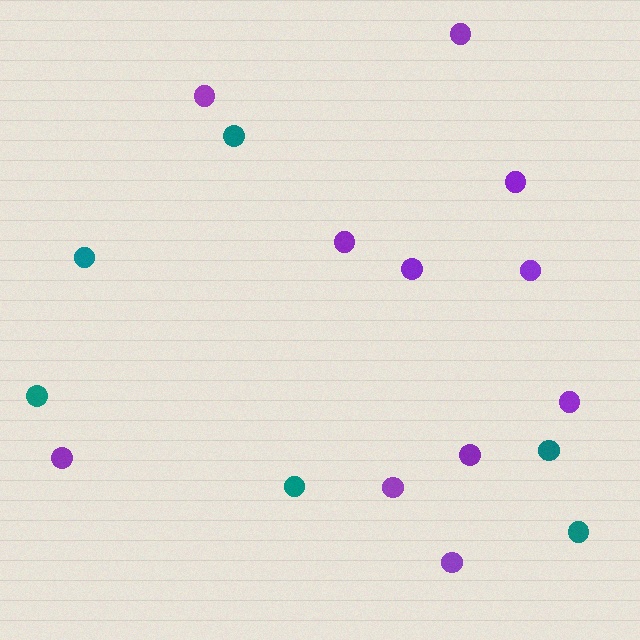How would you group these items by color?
There are 2 groups: one group of teal circles (6) and one group of purple circles (11).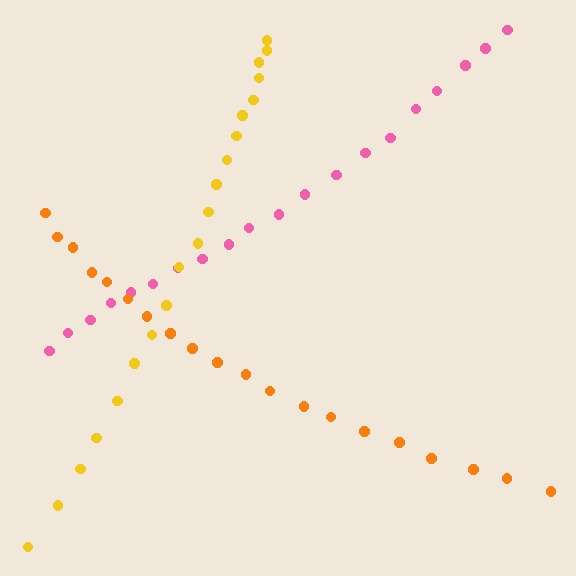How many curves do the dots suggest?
There are 3 distinct paths.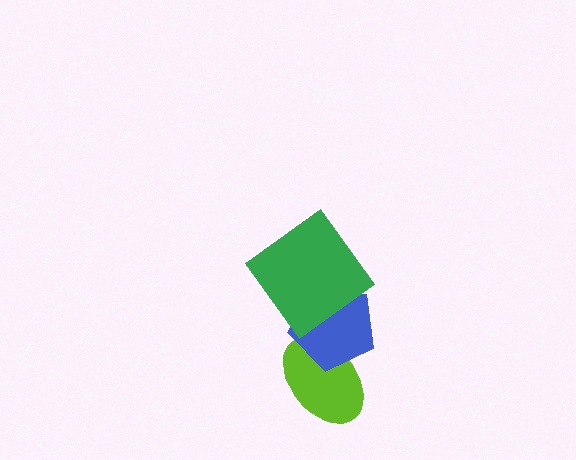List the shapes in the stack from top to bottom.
From top to bottom: the green diamond, the blue pentagon, the lime ellipse.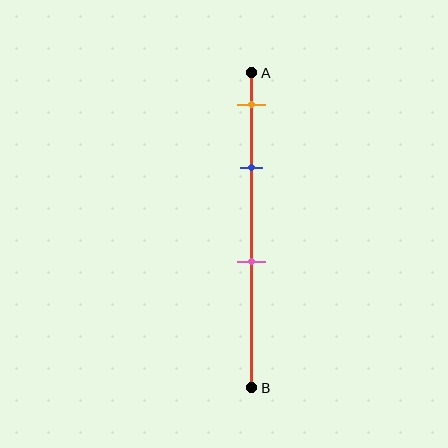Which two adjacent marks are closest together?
The orange and blue marks are the closest adjacent pair.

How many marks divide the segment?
There are 3 marks dividing the segment.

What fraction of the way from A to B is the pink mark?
The pink mark is approximately 60% (0.6) of the way from A to B.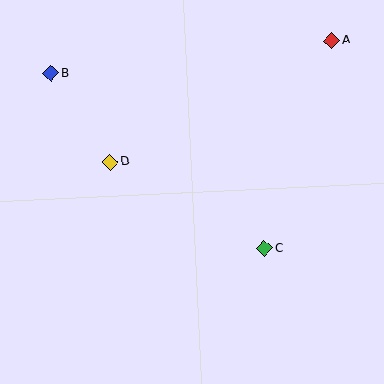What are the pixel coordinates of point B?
Point B is at (51, 73).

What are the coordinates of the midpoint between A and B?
The midpoint between A and B is at (191, 57).